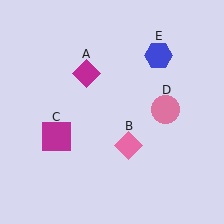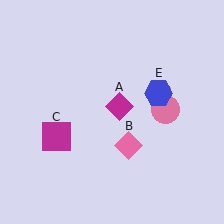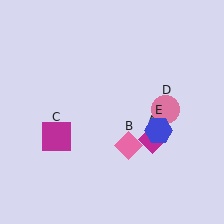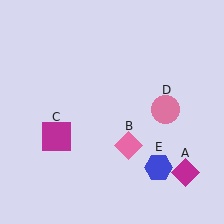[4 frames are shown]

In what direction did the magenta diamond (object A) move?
The magenta diamond (object A) moved down and to the right.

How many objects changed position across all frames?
2 objects changed position: magenta diamond (object A), blue hexagon (object E).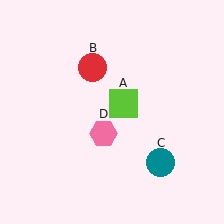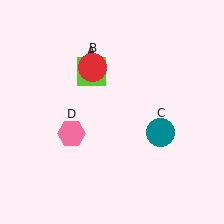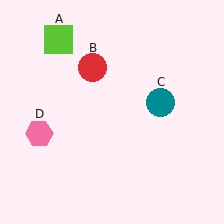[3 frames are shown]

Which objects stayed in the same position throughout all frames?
Red circle (object B) remained stationary.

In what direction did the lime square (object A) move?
The lime square (object A) moved up and to the left.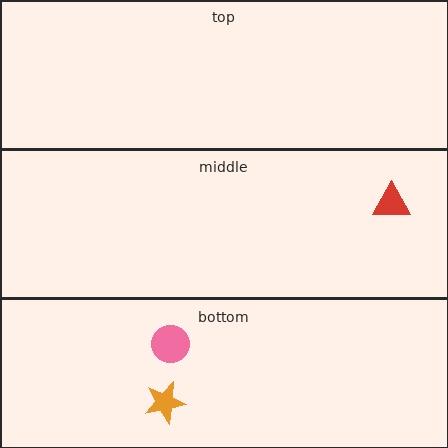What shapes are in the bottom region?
The pink circle, the orange star.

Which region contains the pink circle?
The bottom region.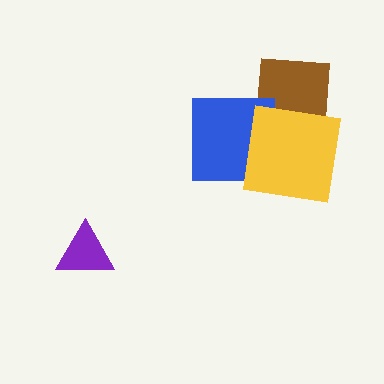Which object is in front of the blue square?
The yellow square is in front of the blue square.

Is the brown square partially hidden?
Yes, it is partially covered by another shape.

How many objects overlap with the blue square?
2 objects overlap with the blue square.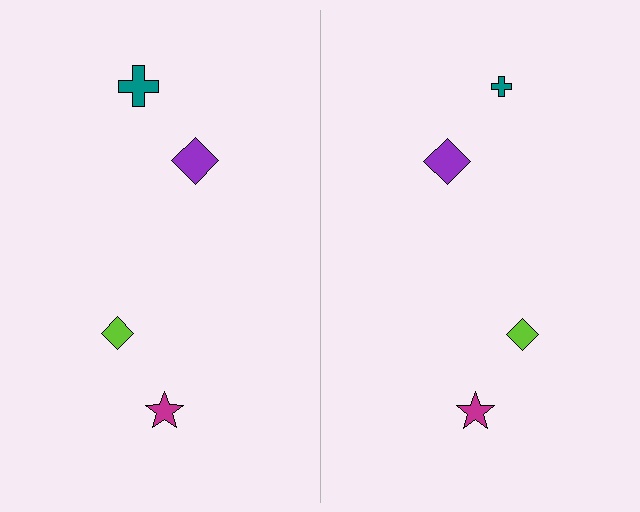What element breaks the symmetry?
The teal cross on the right side has a different size than its mirror counterpart.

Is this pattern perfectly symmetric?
No, the pattern is not perfectly symmetric. The teal cross on the right side has a different size than its mirror counterpart.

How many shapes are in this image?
There are 8 shapes in this image.